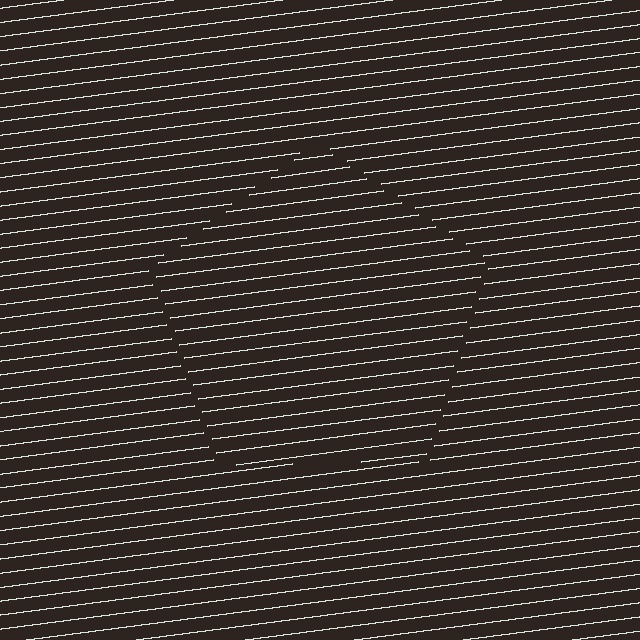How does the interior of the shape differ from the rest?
The interior of the shape contains the same grating, shifted by half a period — the contour is defined by the phase discontinuity where line-ends from the inner and outer gratings abut.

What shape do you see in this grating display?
An illusory pentagon. The interior of the shape contains the same grating, shifted by half a period — the contour is defined by the phase discontinuity where line-ends from the inner and outer gratings abut.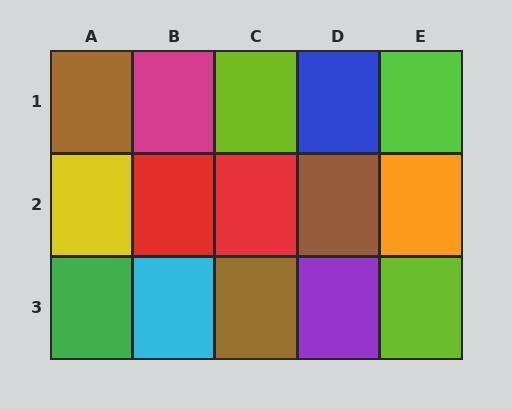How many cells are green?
1 cell is green.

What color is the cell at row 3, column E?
Lime.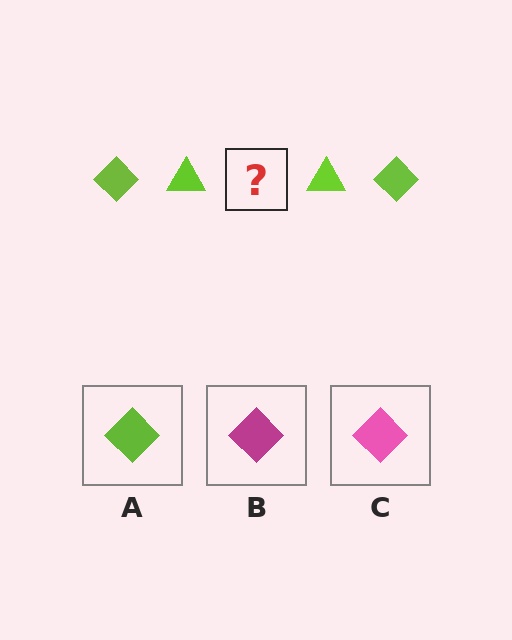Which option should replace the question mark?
Option A.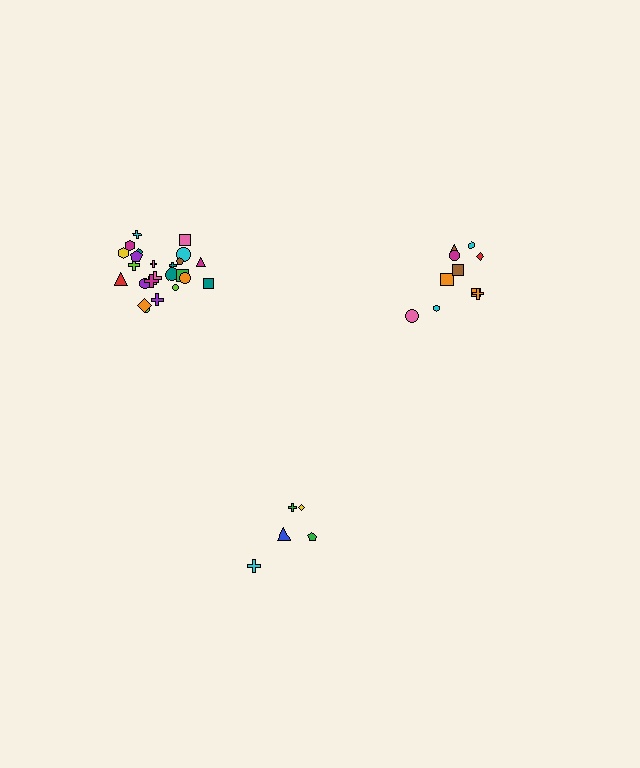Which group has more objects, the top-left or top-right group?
The top-left group.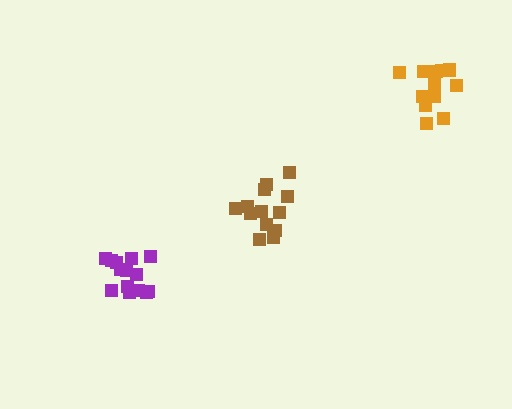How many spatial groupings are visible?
There are 3 spatial groupings.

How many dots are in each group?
Group 1: 13 dots, Group 2: 15 dots, Group 3: 12 dots (40 total).